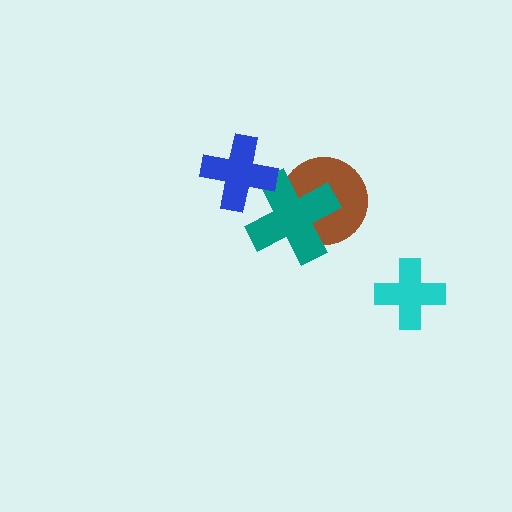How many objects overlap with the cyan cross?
0 objects overlap with the cyan cross.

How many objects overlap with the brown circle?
1 object overlaps with the brown circle.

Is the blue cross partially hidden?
No, no other shape covers it.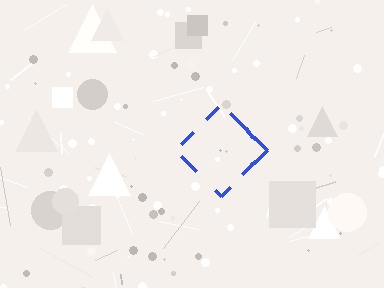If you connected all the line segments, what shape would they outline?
They would outline a diamond.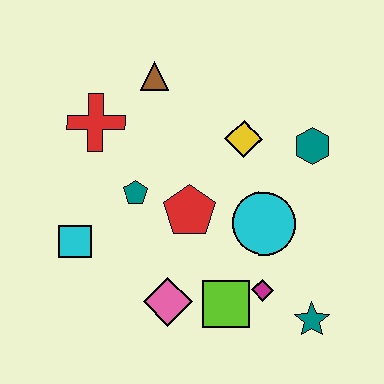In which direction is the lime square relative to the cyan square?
The lime square is to the right of the cyan square.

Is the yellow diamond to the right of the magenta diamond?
No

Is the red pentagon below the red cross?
Yes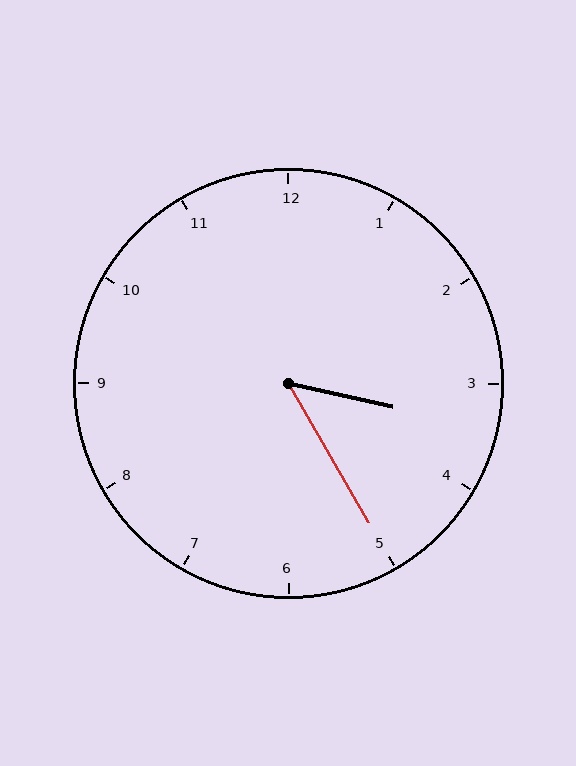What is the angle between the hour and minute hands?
Approximately 48 degrees.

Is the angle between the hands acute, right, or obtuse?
It is acute.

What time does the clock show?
3:25.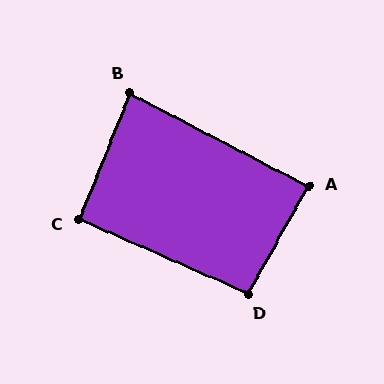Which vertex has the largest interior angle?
D, at approximately 95 degrees.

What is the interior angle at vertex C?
Approximately 92 degrees (approximately right).